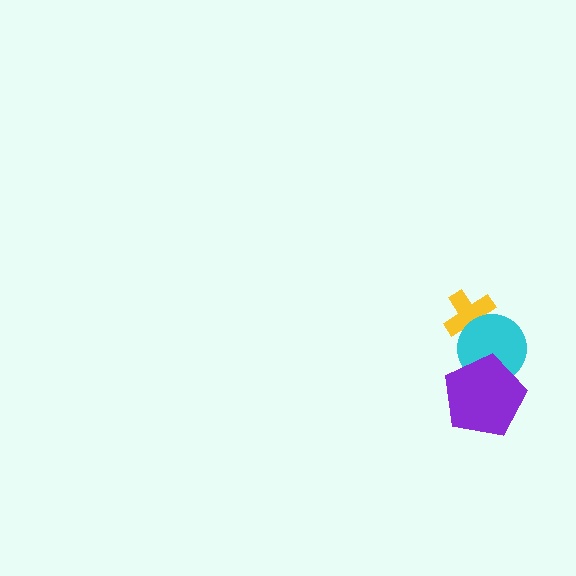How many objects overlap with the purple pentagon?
1 object overlaps with the purple pentagon.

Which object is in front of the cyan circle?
The purple pentagon is in front of the cyan circle.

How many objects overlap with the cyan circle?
2 objects overlap with the cyan circle.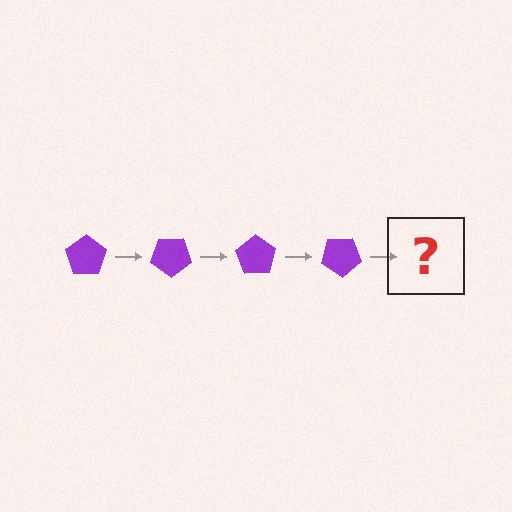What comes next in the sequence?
The next element should be a purple pentagon rotated 140 degrees.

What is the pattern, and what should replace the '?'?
The pattern is that the pentagon rotates 35 degrees each step. The '?' should be a purple pentagon rotated 140 degrees.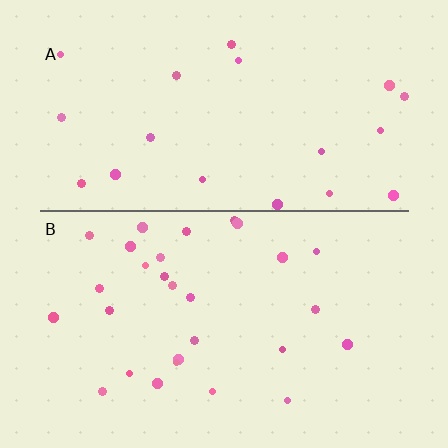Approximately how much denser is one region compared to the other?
Approximately 1.4× — region B over region A.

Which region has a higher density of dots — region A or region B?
B (the bottom).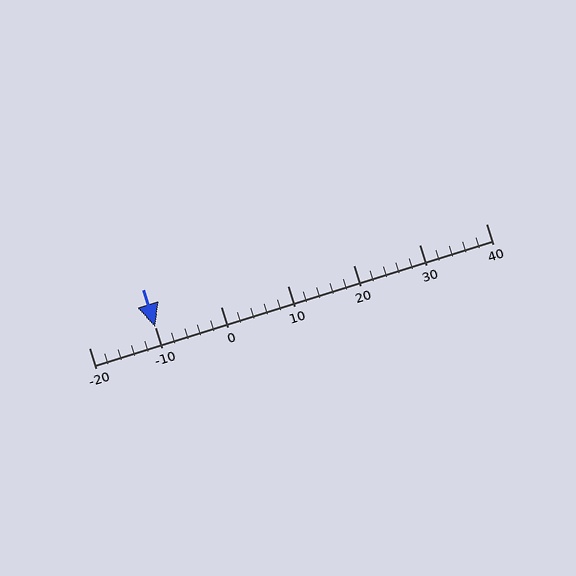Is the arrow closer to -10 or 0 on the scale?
The arrow is closer to -10.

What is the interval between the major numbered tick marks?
The major tick marks are spaced 10 units apart.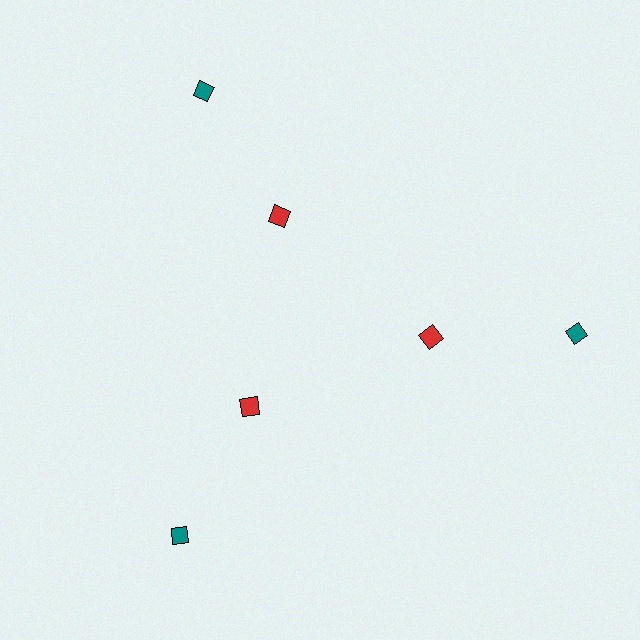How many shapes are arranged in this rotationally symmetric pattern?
There are 6 shapes, arranged in 3 groups of 2.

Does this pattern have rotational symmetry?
Yes, this pattern has 3-fold rotational symmetry. It looks the same after rotating 120 degrees around the center.